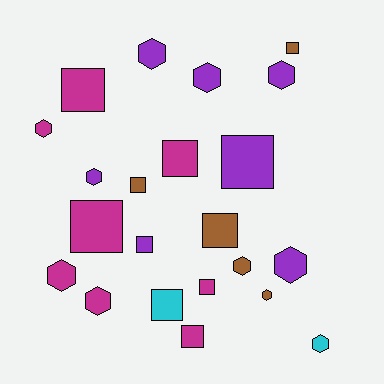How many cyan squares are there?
There is 1 cyan square.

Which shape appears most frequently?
Square, with 11 objects.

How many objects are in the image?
There are 22 objects.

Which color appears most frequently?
Magenta, with 8 objects.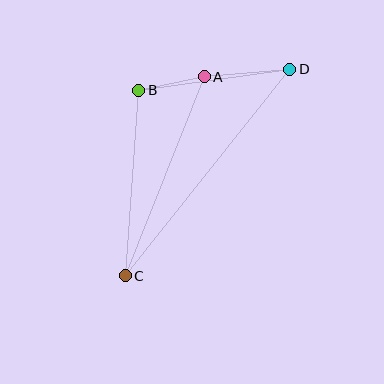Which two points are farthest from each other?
Points C and D are farthest from each other.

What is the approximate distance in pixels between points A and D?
The distance between A and D is approximately 86 pixels.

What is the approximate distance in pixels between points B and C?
The distance between B and C is approximately 186 pixels.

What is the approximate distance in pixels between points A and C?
The distance between A and C is approximately 214 pixels.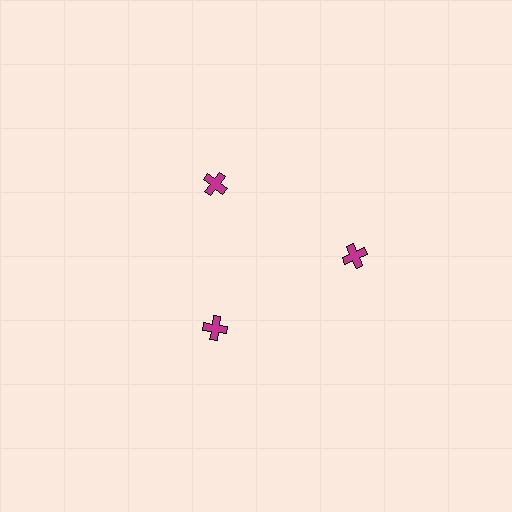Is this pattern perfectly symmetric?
No. The 3 magenta crosses are arranged in a ring, but one element near the 3 o'clock position is pushed outward from the center, breaking the 3-fold rotational symmetry.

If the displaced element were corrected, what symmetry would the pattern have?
It would have 3-fold rotational symmetry — the pattern would map onto itself every 120 degrees.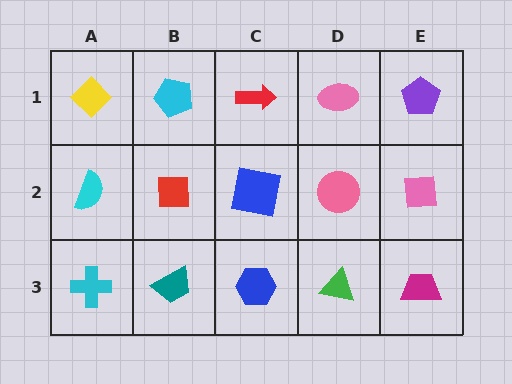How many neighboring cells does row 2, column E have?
3.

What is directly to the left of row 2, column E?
A pink circle.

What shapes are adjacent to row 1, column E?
A pink square (row 2, column E), a pink ellipse (row 1, column D).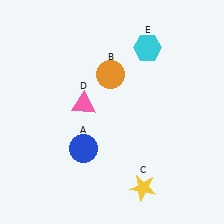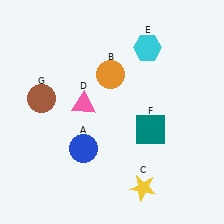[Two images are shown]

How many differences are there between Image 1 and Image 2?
There are 2 differences between the two images.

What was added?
A teal square (F), a brown circle (G) were added in Image 2.